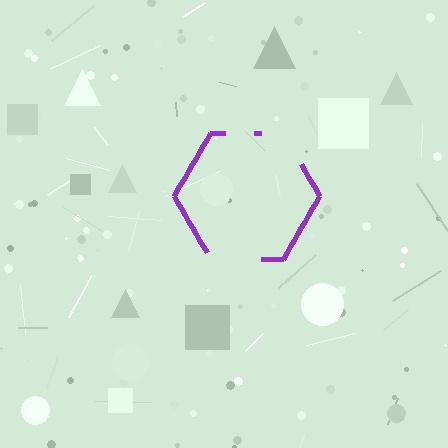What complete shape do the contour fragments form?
The contour fragments form a hexagon.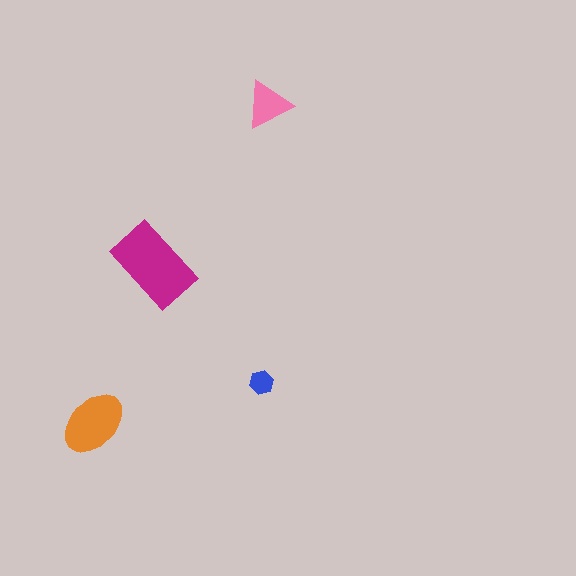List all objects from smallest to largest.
The blue hexagon, the pink triangle, the orange ellipse, the magenta rectangle.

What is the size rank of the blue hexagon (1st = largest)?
4th.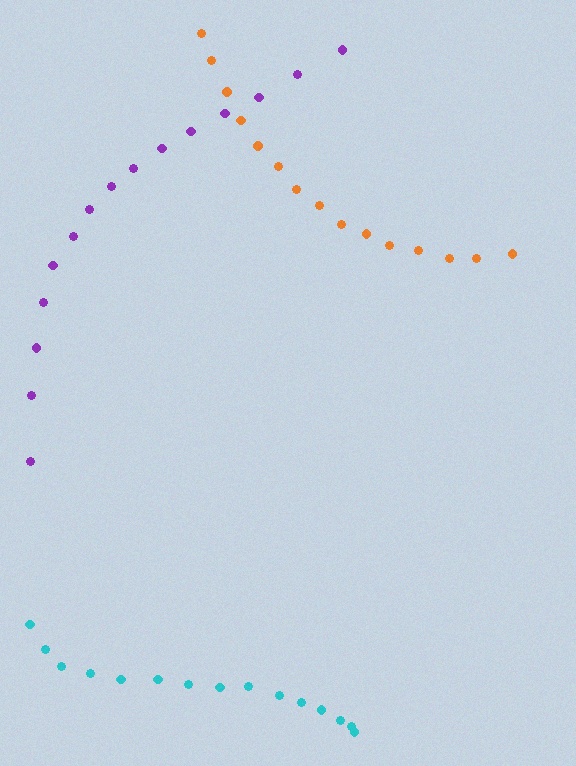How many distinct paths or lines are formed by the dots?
There are 3 distinct paths.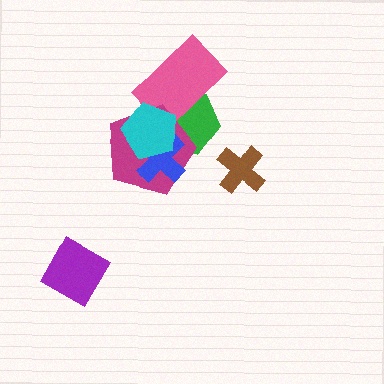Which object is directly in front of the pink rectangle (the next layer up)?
The magenta pentagon is directly in front of the pink rectangle.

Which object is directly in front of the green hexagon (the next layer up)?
The pink rectangle is directly in front of the green hexagon.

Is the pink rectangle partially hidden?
Yes, it is partially covered by another shape.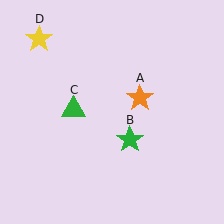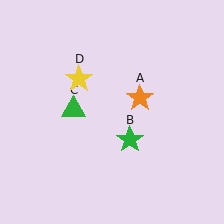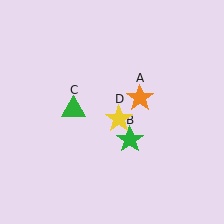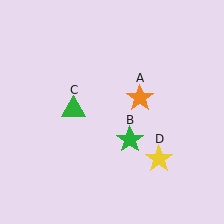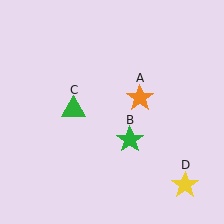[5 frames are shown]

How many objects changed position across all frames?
1 object changed position: yellow star (object D).